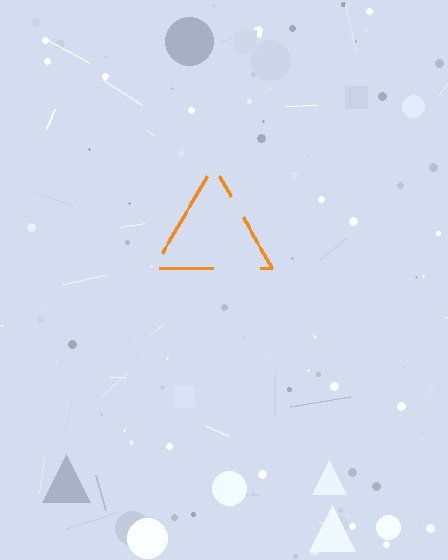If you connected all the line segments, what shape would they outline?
They would outline a triangle.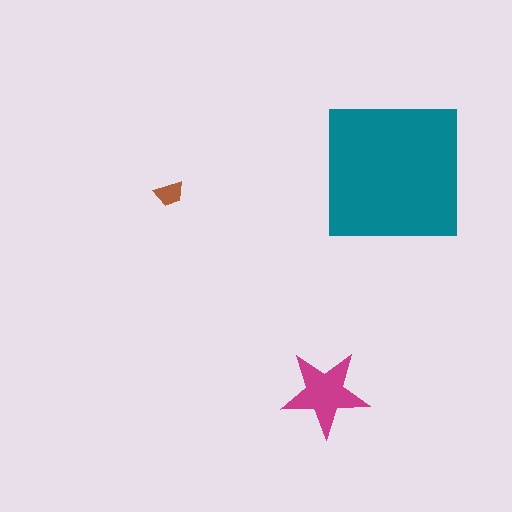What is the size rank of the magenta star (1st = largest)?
2nd.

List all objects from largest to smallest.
The teal square, the magenta star, the brown trapezoid.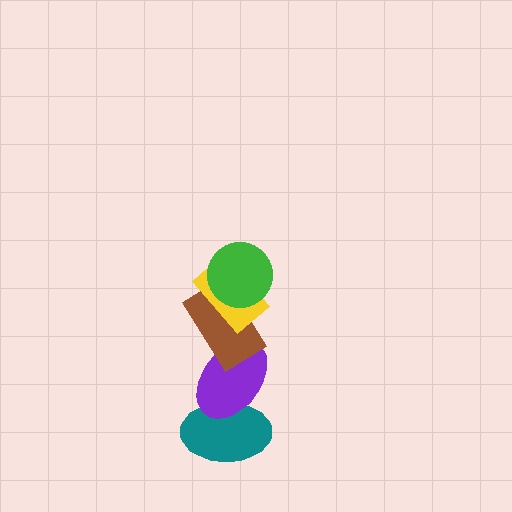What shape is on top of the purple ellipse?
The brown rectangle is on top of the purple ellipse.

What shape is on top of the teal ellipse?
The purple ellipse is on top of the teal ellipse.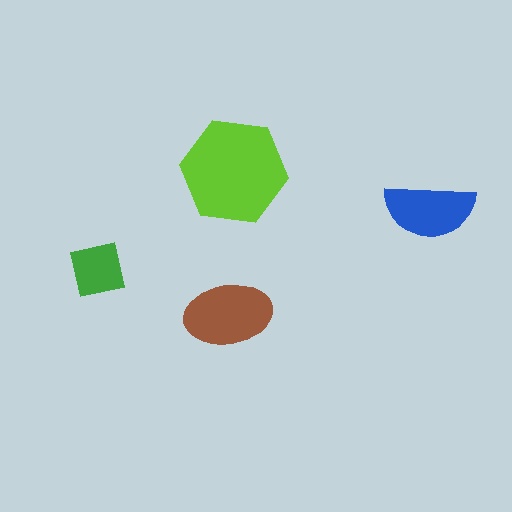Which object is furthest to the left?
The green square is leftmost.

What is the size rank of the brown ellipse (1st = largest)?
2nd.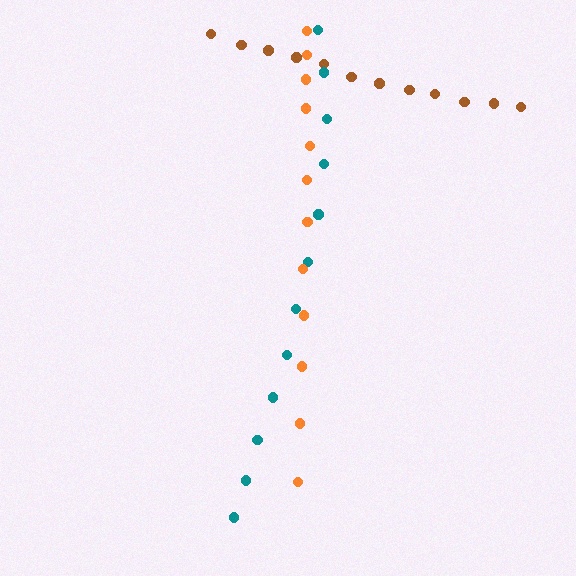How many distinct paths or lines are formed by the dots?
There are 3 distinct paths.